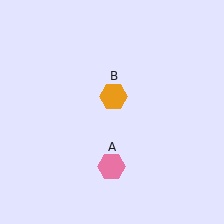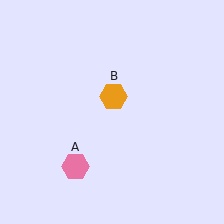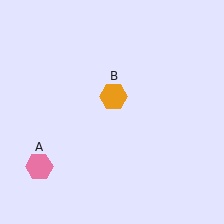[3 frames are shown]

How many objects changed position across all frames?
1 object changed position: pink hexagon (object A).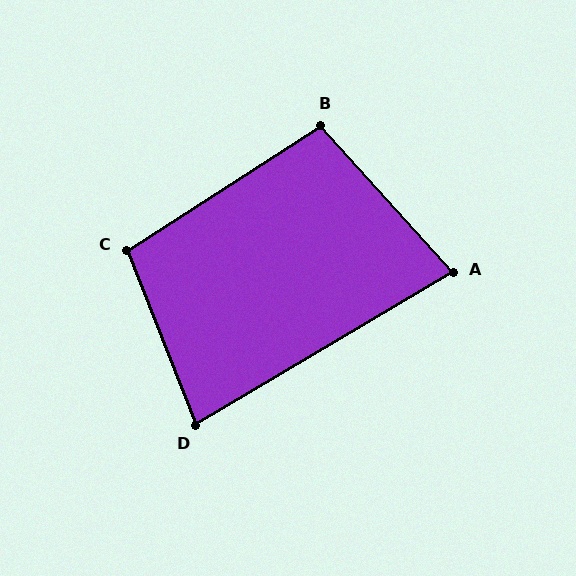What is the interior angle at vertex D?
Approximately 81 degrees (acute).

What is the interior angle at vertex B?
Approximately 99 degrees (obtuse).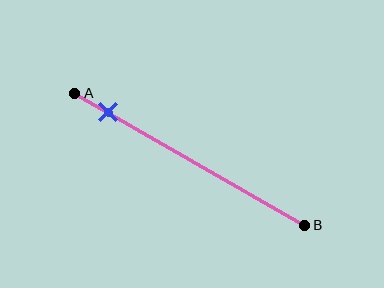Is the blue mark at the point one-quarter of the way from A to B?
No, the mark is at about 15% from A, not at the 25% one-quarter point.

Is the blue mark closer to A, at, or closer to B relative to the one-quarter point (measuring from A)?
The blue mark is closer to point A than the one-quarter point of segment AB.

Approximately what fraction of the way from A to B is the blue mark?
The blue mark is approximately 15% of the way from A to B.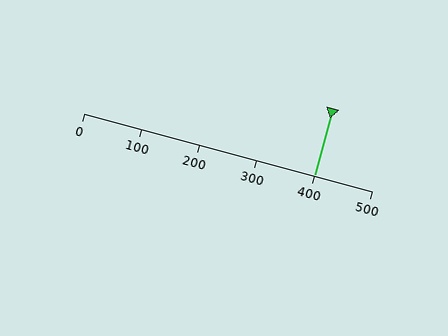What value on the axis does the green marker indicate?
The marker indicates approximately 400.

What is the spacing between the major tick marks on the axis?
The major ticks are spaced 100 apart.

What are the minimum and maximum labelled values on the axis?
The axis runs from 0 to 500.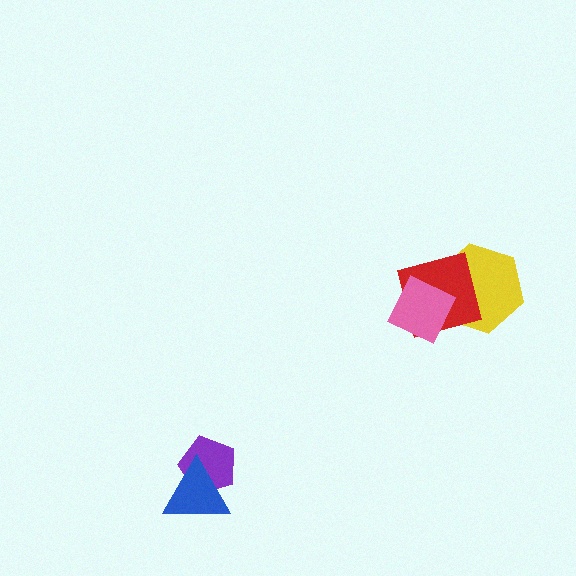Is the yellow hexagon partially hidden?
Yes, it is partially covered by another shape.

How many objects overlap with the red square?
2 objects overlap with the red square.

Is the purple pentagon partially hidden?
Yes, it is partially covered by another shape.